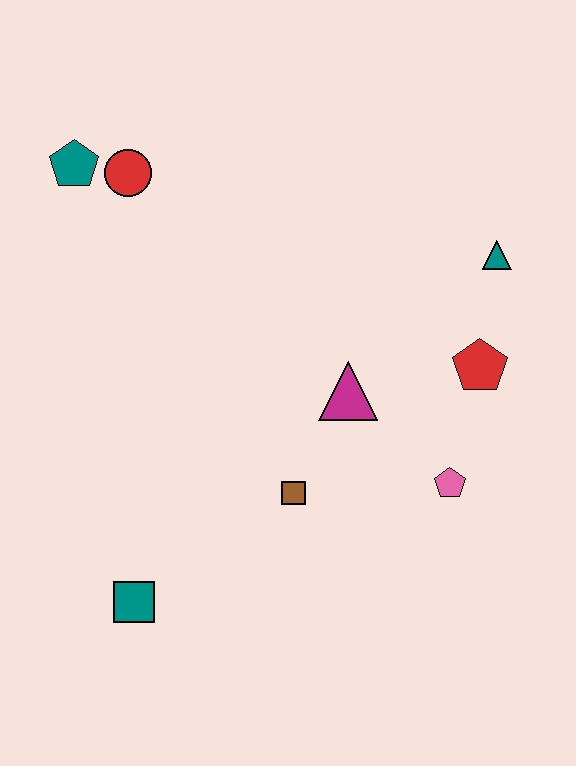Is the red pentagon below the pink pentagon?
No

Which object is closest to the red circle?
The teal pentagon is closest to the red circle.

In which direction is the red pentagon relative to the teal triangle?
The red pentagon is below the teal triangle.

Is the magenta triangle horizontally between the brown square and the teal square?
No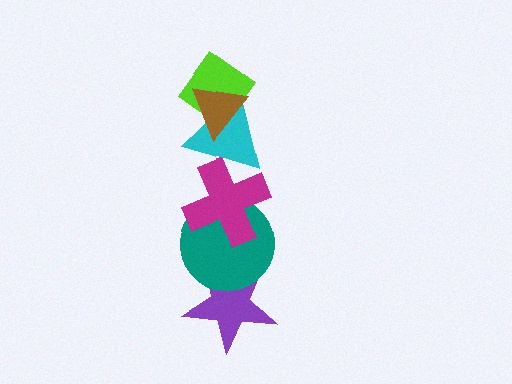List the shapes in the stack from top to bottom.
From top to bottom: the brown triangle, the lime diamond, the cyan triangle, the magenta cross, the teal circle, the purple star.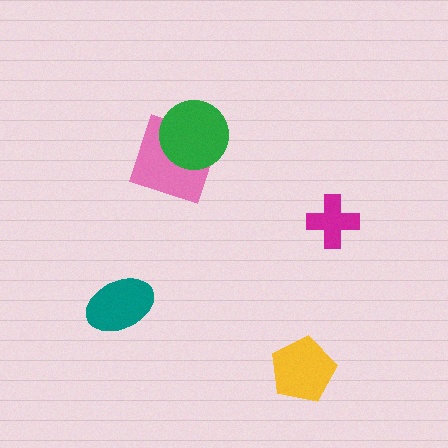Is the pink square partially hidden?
Yes, it is partially covered by another shape.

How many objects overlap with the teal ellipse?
0 objects overlap with the teal ellipse.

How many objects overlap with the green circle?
1 object overlaps with the green circle.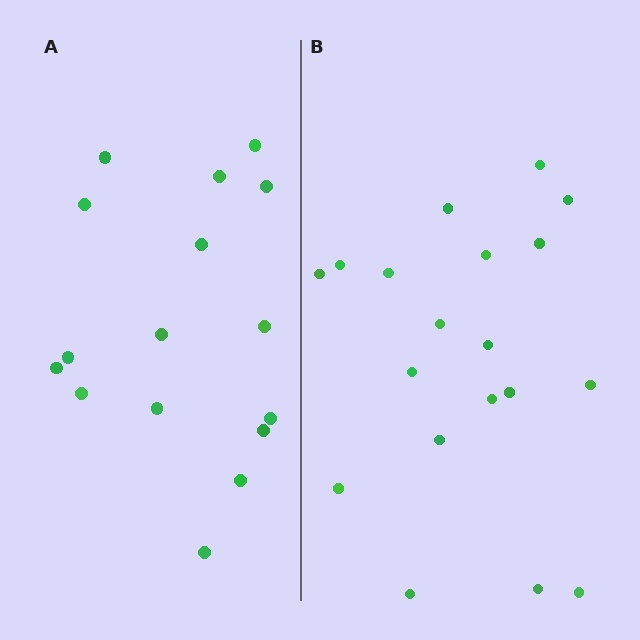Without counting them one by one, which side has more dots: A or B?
Region B (the right region) has more dots.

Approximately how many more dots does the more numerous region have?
Region B has just a few more — roughly 2 or 3 more dots than region A.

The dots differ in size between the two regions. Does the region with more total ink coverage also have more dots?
No. Region A has more total ink coverage because its dots are larger, but region B actually contains more individual dots. Total area can be misleading — the number of items is what matters here.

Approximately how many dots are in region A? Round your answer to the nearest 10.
About 20 dots. (The exact count is 16, which rounds to 20.)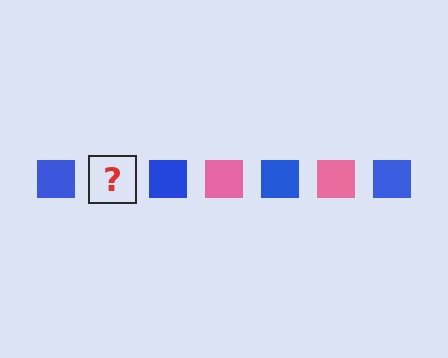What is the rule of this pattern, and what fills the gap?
The rule is that the pattern cycles through blue, pink squares. The gap should be filled with a pink square.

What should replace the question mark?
The question mark should be replaced with a pink square.